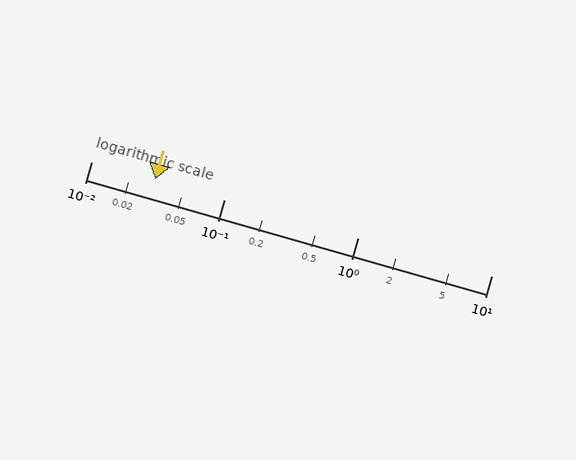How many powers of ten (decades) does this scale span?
The scale spans 3 decades, from 0.01 to 10.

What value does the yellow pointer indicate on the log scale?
The pointer indicates approximately 0.03.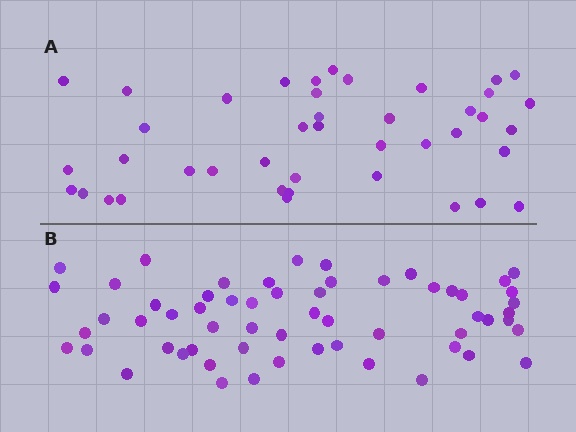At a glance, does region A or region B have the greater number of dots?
Region B (the bottom region) has more dots.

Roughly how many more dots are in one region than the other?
Region B has approximately 15 more dots than region A.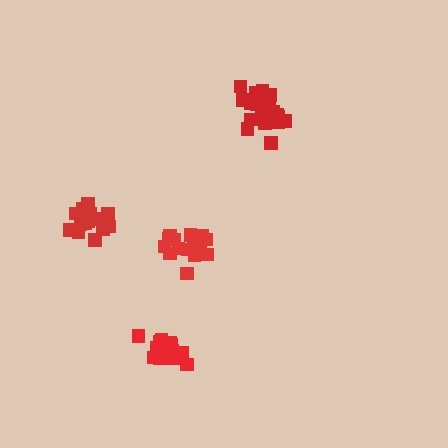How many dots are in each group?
Group 1: 20 dots, Group 2: 21 dots, Group 3: 18 dots, Group 4: 15 dots (74 total).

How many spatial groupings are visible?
There are 4 spatial groupings.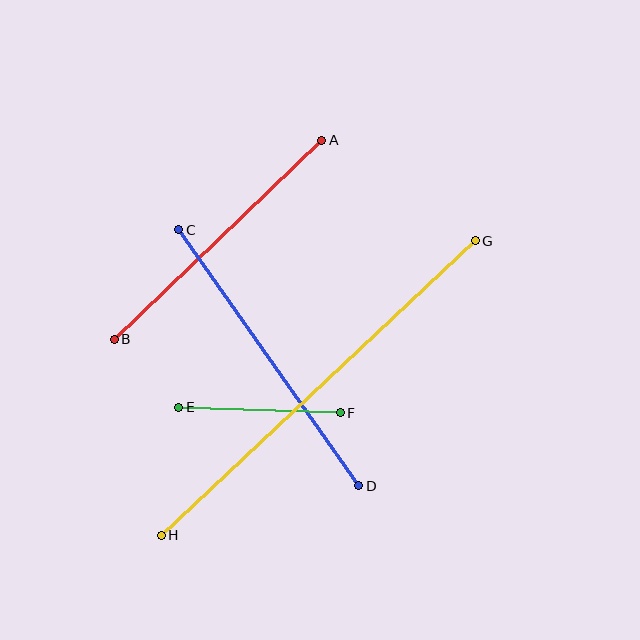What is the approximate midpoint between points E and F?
The midpoint is at approximately (259, 410) pixels.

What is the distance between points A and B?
The distance is approximately 288 pixels.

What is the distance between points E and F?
The distance is approximately 162 pixels.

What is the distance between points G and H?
The distance is approximately 430 pixels.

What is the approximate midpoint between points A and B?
The midpoint is at approximately (218, 240) pixels.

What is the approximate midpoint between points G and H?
The midpoint is at approximately (318, 388) pixels.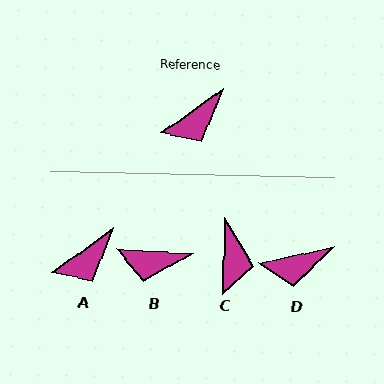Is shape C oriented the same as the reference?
No, it is off by about 52 degrees.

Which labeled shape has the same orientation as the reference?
A.